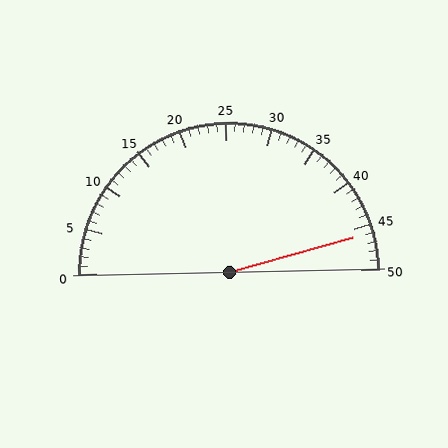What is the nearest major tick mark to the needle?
The nearest major tick mark is 45.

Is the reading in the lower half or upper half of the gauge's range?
The reading is in the upper half of the range (0 to 50).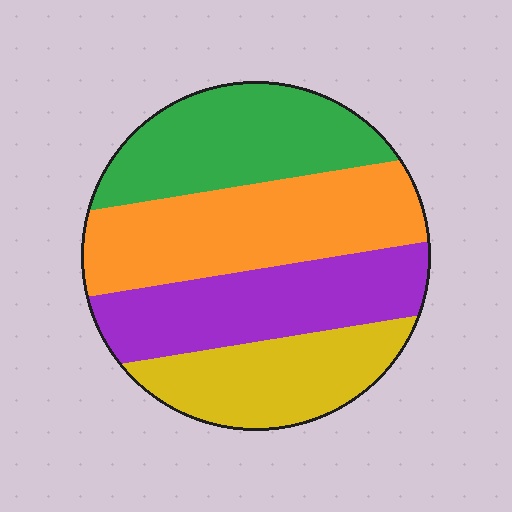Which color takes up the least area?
Yellow, at roughly 20%.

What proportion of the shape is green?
Green takes up about one quarter (1/4) of the shape.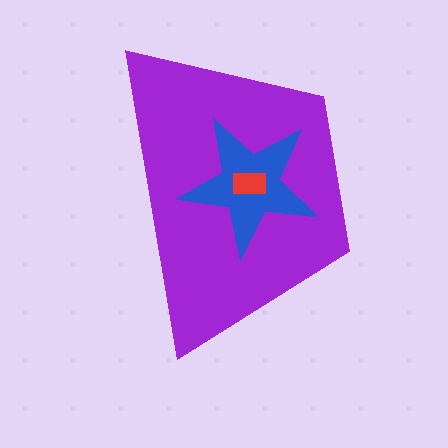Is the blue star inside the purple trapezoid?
Yes.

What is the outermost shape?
The purple trapezoid.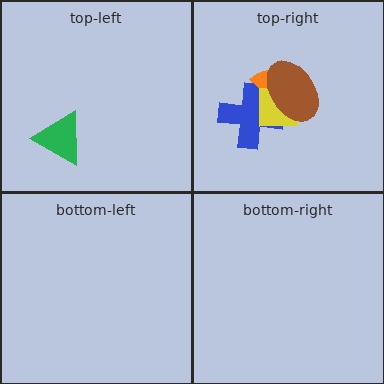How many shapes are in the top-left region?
1.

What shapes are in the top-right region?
The blue cross, the orange semicircle, the yellow square, the brown ellipse.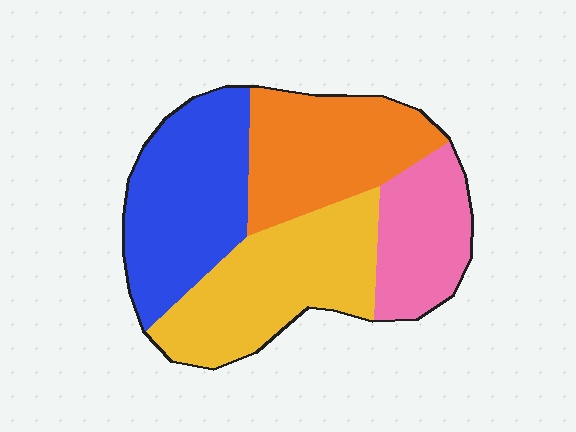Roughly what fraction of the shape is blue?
Blue covers about 30% of the shape.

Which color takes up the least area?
Pink, at roughly 20%.